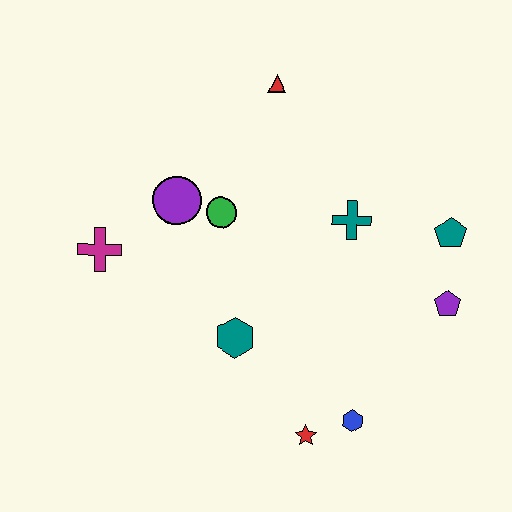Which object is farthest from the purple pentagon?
The magenta cross is farthest from the purple pentagon.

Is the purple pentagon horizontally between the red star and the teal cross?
No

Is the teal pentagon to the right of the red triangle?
Yes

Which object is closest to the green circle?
The purple circle is closest to the green circle.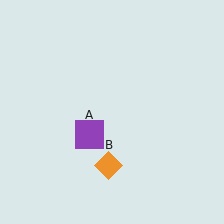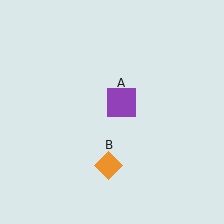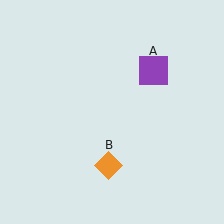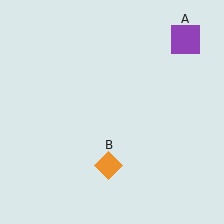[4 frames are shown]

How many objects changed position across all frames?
1 object changed position: purple square (object A).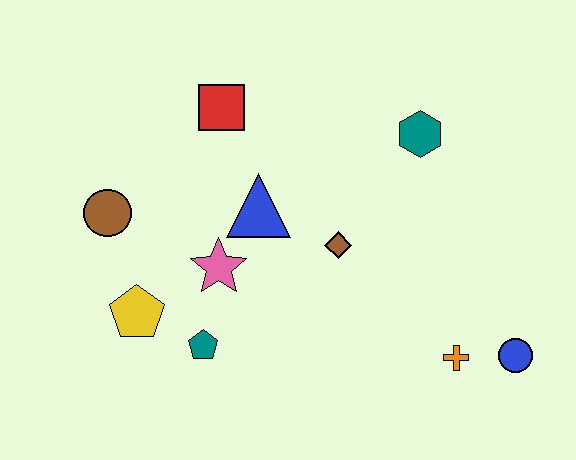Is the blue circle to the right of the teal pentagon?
Yes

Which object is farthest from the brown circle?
The blue circle is farthest from the brown circle.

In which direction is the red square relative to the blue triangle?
The red square is above the blue triangle.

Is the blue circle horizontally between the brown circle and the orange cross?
No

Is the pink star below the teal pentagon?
No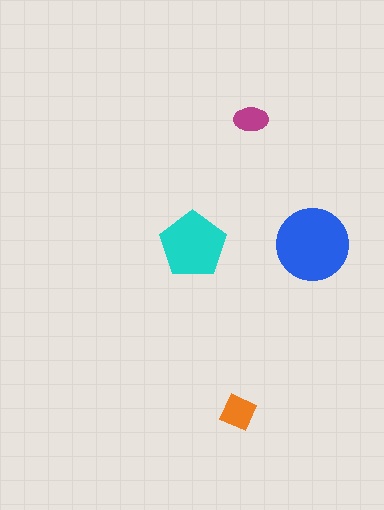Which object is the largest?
The blue circle.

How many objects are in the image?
There are 4 objects in the image.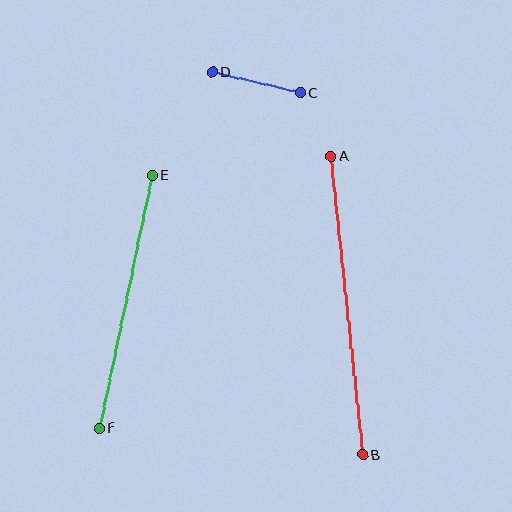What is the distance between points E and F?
The distance is approximately 258 pixels.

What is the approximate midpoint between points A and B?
The midpoint is at approximately (347, 306) pixels.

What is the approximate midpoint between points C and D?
The midpoint is at approximately (256, 83) pixels.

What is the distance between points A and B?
The distance is approximately 300 pixels.